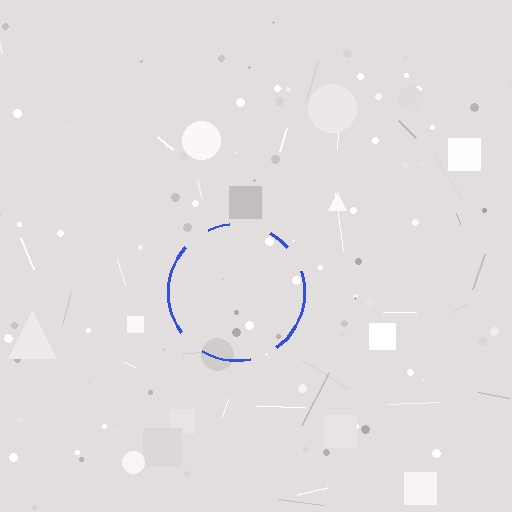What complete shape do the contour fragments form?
The contour fragments form a circle.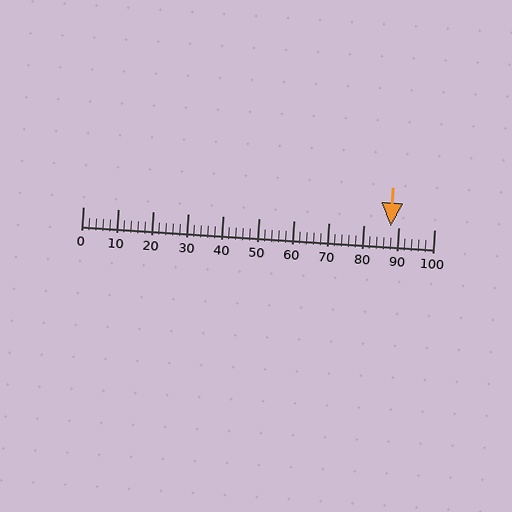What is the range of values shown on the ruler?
The ruler shows values from 0 to 100.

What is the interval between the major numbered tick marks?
The major tick marks are spaced 10 units apart.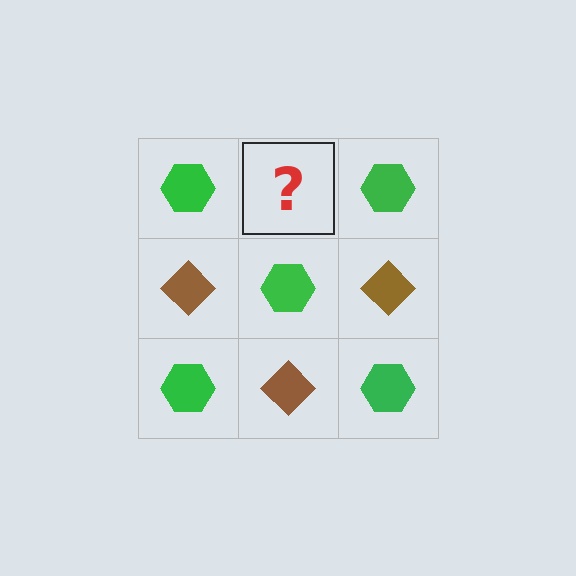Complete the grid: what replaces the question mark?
The question mark should be replaced with a brown diamond.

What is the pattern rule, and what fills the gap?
The rule is that it alternates green hexagon and brown diamond in a checkerboard pattern. The gap should be filled with a brown diamond.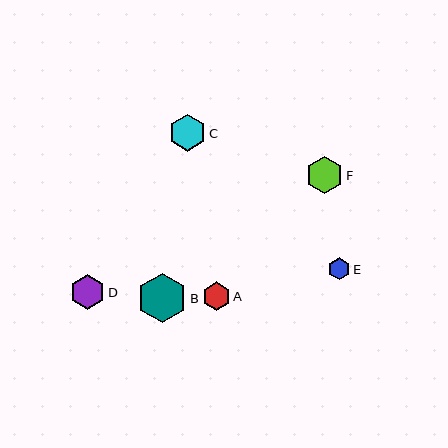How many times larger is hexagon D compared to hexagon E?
Hexagon D is approximately 1.6 times the size of hexagon E.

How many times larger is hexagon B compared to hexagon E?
Hexagon B is approximately 2.2 times the size of hexagon E.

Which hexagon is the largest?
Hexagon B is the largest with a size of approximately 49 pixels.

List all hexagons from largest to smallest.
From largest to smallest: B, F, C, D, A, E.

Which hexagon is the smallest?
Hexagon E is the smallest with a size of approximately 22 pixels.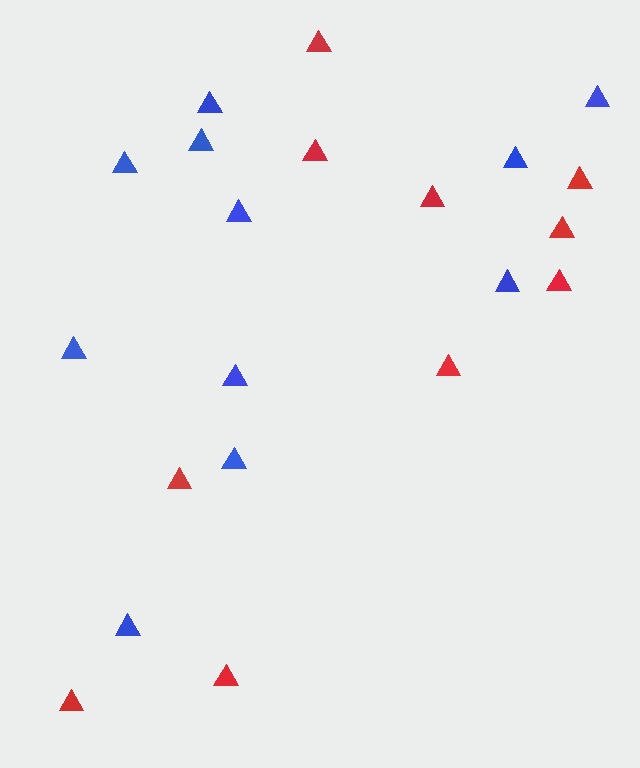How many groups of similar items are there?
There are 2 groups: one group of blue triangles (11) and one group of red triangles (10).